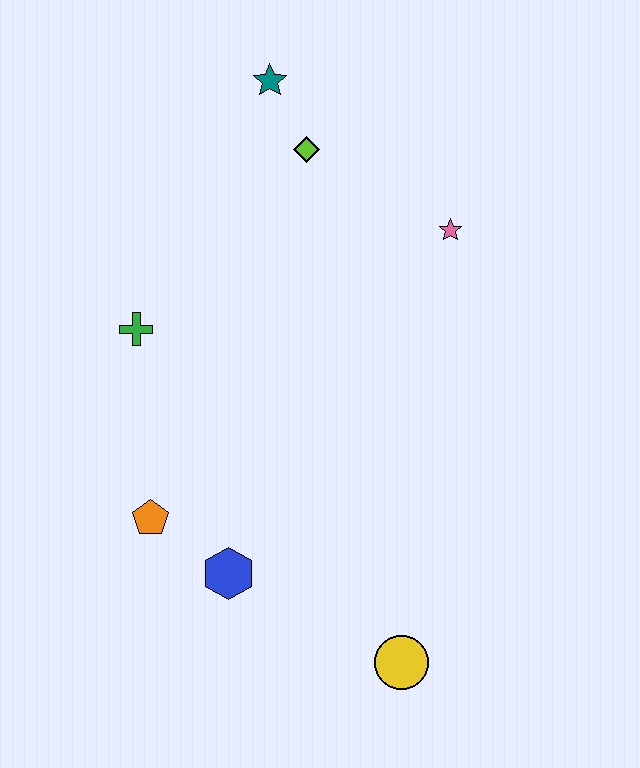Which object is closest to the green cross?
The orange pentagon is closest to the green cross.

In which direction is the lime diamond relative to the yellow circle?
The lime diamond is above the yellow circle.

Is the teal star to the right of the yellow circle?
No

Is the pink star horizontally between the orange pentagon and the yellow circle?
No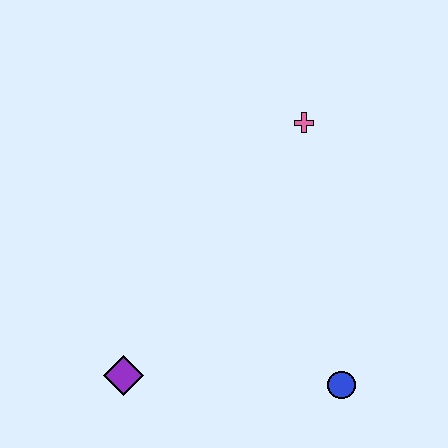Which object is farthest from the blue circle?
The pink cross is farthest from the blue circle.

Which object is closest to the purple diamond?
The blue circle is closest to the purple diamond.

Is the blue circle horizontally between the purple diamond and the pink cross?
No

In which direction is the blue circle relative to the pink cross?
The blue circle is below the pink cross.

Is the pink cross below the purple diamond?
No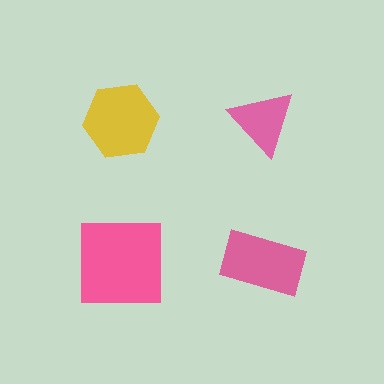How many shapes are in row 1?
2 shapes.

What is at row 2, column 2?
A pink rectangle.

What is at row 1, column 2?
A pink triangle.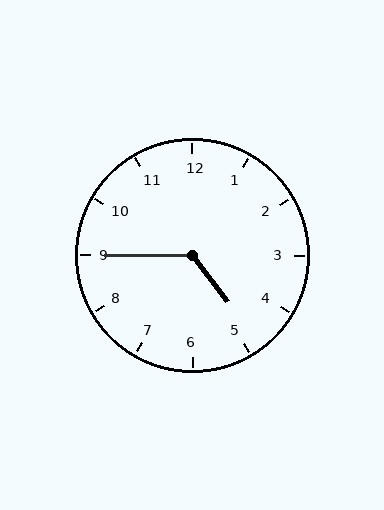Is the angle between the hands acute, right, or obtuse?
It is obtuse.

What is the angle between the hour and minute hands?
Approximately 128 degrees.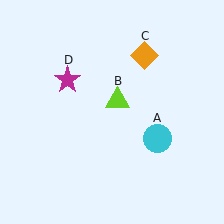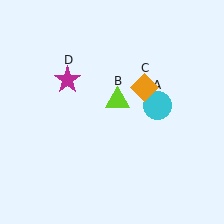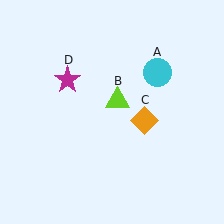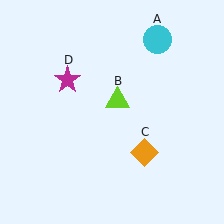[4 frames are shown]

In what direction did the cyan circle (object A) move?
The cyan circle (object A) moved up.